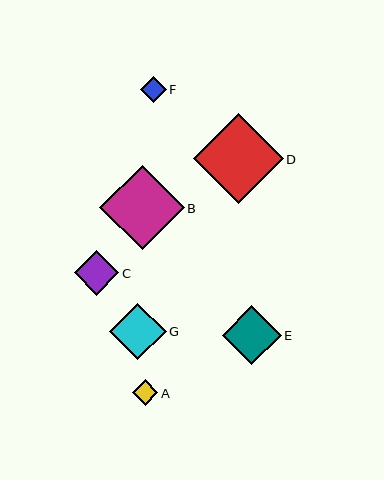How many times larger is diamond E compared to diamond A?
Diamond E is approximately 2.3 times the size of diamond A.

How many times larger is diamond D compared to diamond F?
Diamond D is approximately 3.5 times the size of diamond F.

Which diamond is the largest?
Diamond D is the largest with a size of approximately 90 pixels.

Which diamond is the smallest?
Diamond A is the smallest with a size of approximately 26 pixels.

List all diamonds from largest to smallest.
From largest to smallest: D, B, E, G, C, F, A.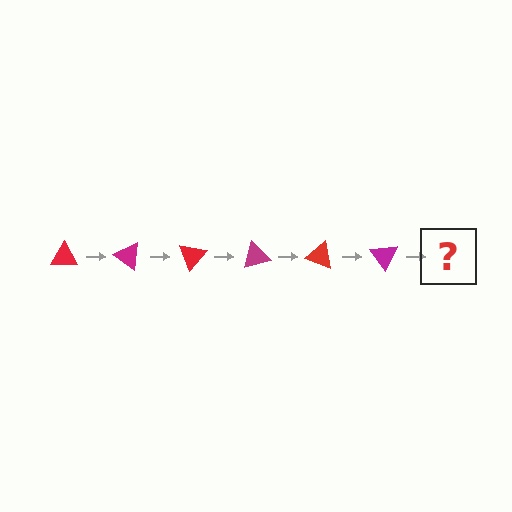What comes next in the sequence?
The next element should be a red triangle, rotated 210 degrees from the start.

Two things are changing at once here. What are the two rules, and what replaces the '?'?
The two rules are that it rotates 35 degrees each step and the color cycles through red and magenta. The '?' should be a red triangle, rotated 210 degrees from the start.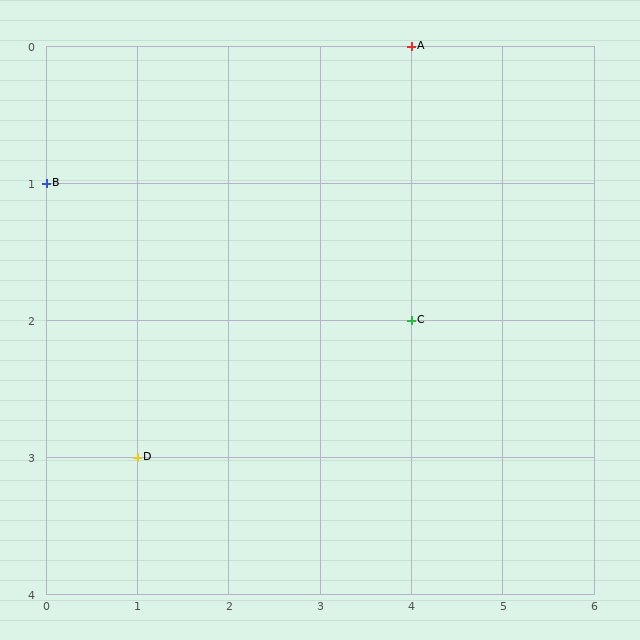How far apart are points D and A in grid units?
Points D and A are 3 columns and 3 rows apart (about 4.2 grid units diagonally).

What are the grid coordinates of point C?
Point C is at grid coordinates (4, 2).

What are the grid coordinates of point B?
Point B is at grid coordinates (0, 1).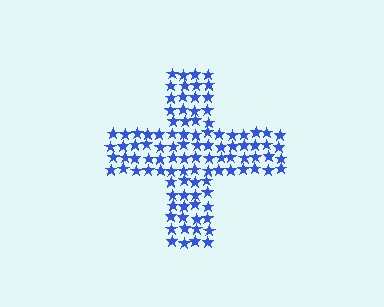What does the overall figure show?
The overall figure shows a cross.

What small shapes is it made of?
It is made of small stars.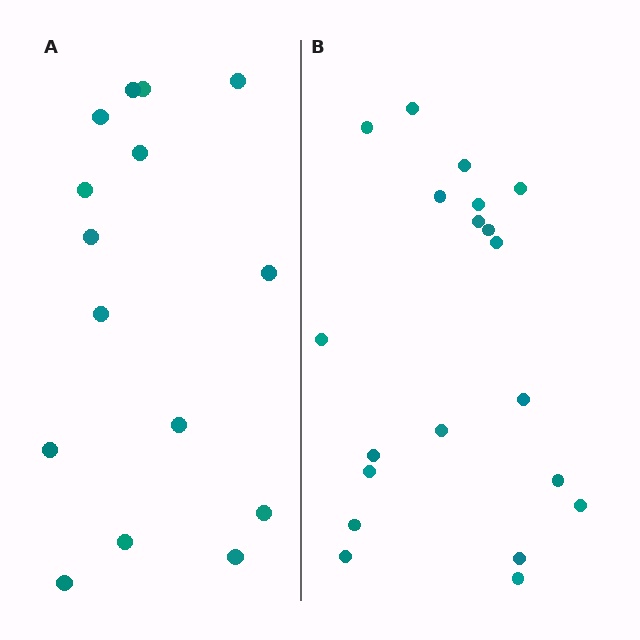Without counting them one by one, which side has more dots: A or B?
Region B (the right region) has more dots.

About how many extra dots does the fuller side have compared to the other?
Region B has about 5 more dots than region A.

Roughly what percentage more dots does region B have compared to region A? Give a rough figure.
About 35% more.